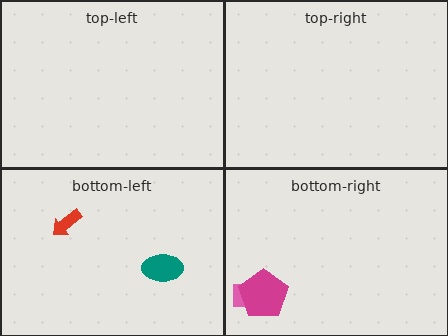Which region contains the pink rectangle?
The bottom-right region.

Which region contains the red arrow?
The bottom-left region.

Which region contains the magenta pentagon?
The bottom-right region.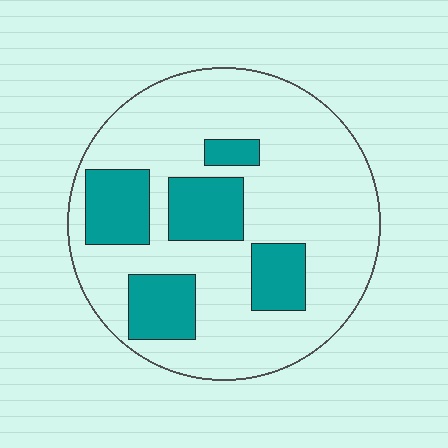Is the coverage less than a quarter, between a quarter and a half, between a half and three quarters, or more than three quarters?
Between a quarter and a half.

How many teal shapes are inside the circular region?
5.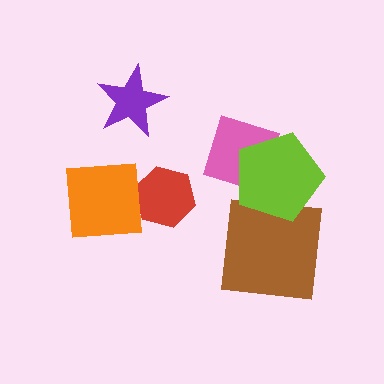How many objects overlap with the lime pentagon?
2 objects overlap with the lime pentagon.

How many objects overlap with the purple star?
0 objects overlap with the purple star.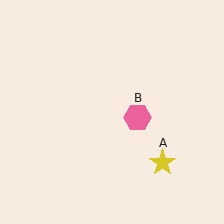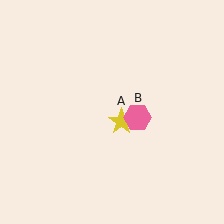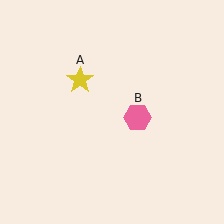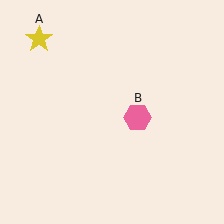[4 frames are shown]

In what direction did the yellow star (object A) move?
The yellow star (object A) moved up and to the left.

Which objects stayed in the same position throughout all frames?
Pink hexagon (object B) remained stationary.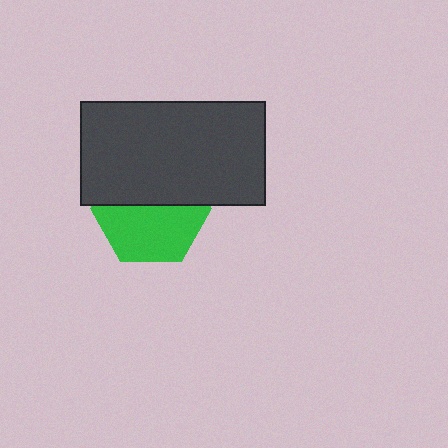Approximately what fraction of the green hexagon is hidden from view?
Roughly 46% of the green hexagon is hidden behind the dark gray rectangle.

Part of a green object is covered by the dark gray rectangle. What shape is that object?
It is a hexagon.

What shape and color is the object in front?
The object in front is a dark gray rectangle.